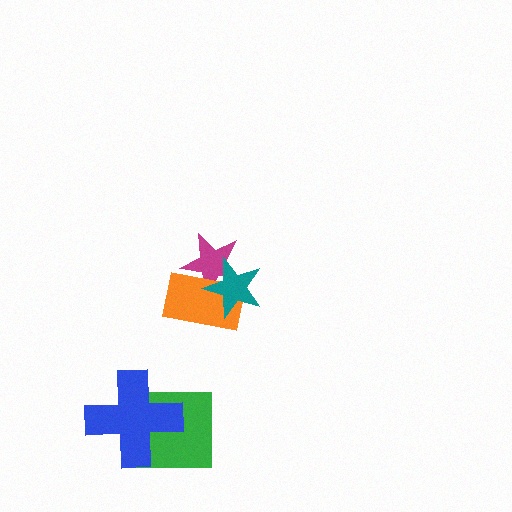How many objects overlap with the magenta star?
2 objects overlap with the magenta star.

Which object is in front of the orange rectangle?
The teal star is in front of the orange rectangle.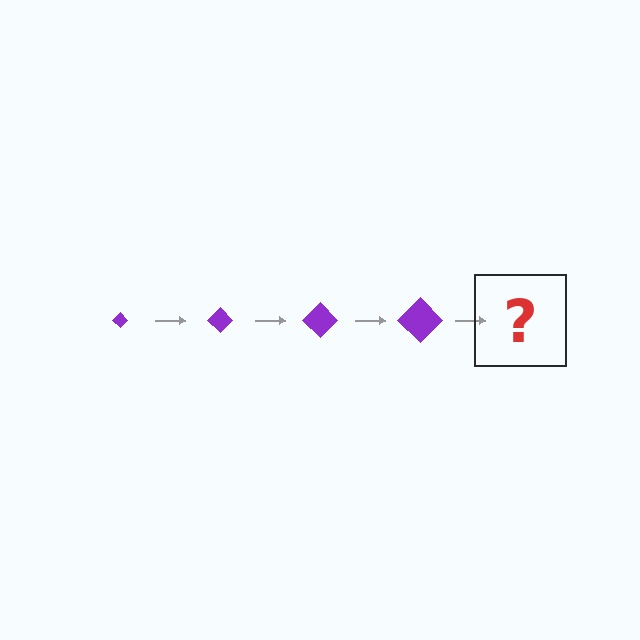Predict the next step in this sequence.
The next step is a purple diamond, larger than the previous one.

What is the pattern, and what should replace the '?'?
The pattern is that the diamond gets progressively larger each step. The '?' should be a purple diamond, larger than the previous one.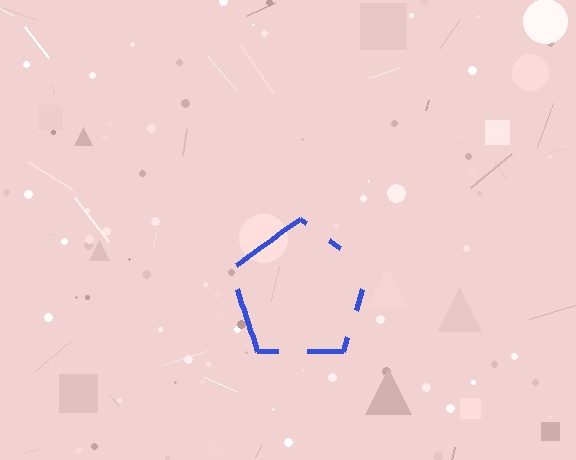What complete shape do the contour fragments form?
The contour fragments form a pentagon.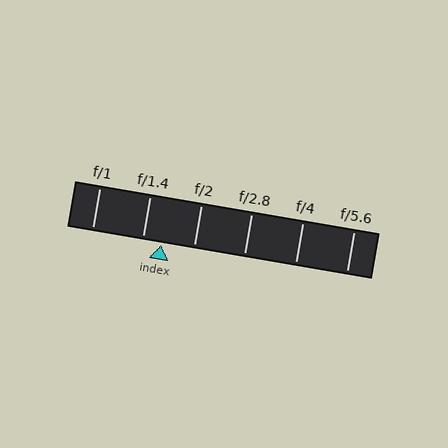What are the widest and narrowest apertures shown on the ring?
The widest aperture shown is f/1 and the narrowest is f/5.6.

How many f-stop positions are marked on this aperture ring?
There are 6 f-stop positions marked.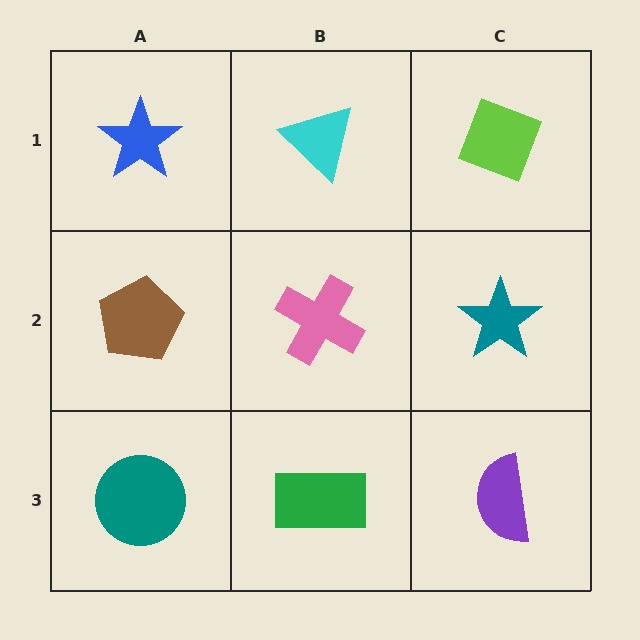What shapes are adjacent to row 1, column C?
A teal star (row 2, column C), a cyan triangle (row 1, column B).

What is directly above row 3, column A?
A brown pentagon.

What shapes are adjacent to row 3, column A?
A brown pentagon (row 2, column A), a green rectangle (row 3, column B).